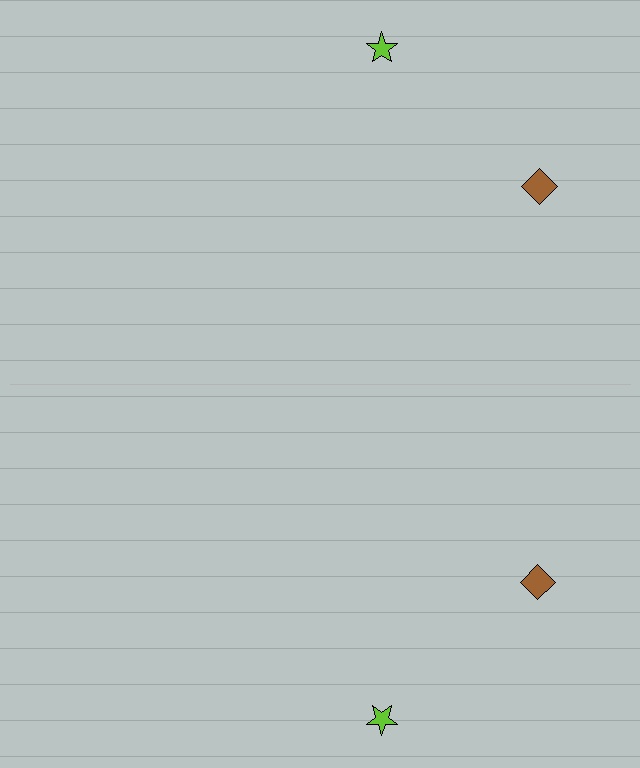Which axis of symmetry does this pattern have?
The pattern has a horizontal axis of symmetry running through the center of the image.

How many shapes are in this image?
There are 4 shapes in this image.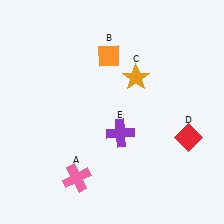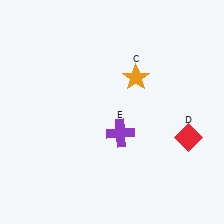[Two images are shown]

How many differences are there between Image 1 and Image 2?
There are 2 differences between the two images.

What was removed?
The pink cross (A), the orange diamond (B) were removed in Image 2.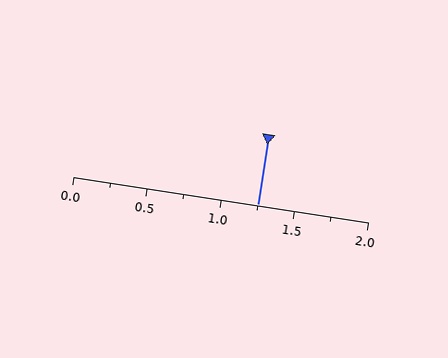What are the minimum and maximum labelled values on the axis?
The axis runs from 0.0 to 2.0.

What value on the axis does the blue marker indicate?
The marker indicates approximately 1.25.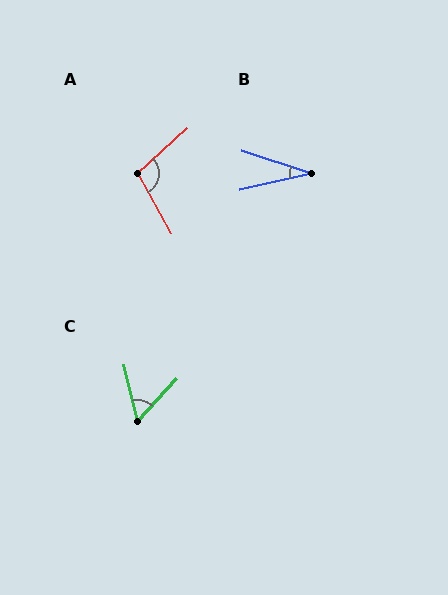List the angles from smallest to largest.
B (31°), C (56°), A (104°).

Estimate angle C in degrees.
Approximately 56 degrees.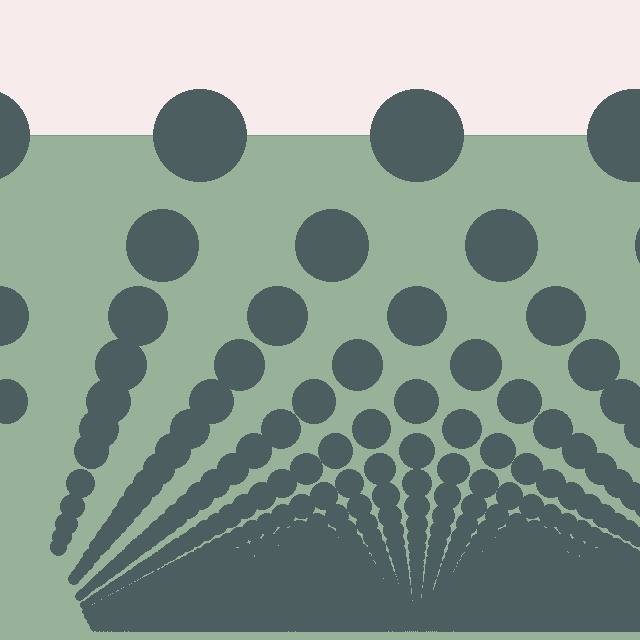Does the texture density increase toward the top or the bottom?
Density increases toward the bottom.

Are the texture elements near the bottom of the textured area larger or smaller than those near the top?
Smaller. The gradient is inverted — elements near the bottom are smaller and denser.